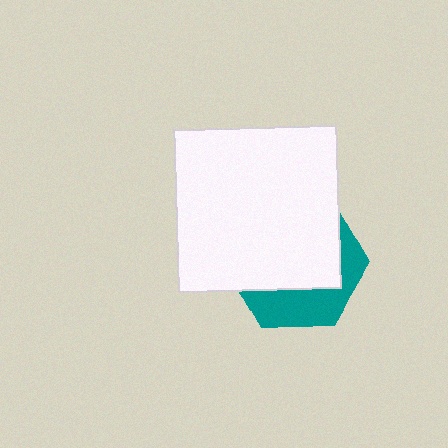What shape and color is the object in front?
The object in front is a white square.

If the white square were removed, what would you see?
You would see the complete teal hexagon.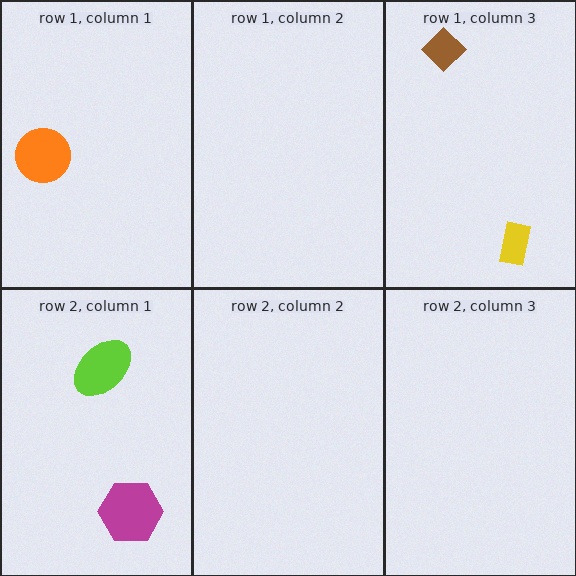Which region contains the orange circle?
The row 1, column 1 region.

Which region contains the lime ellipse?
The row 2, column 1 region.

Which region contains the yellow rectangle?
The row 1, column 3 region.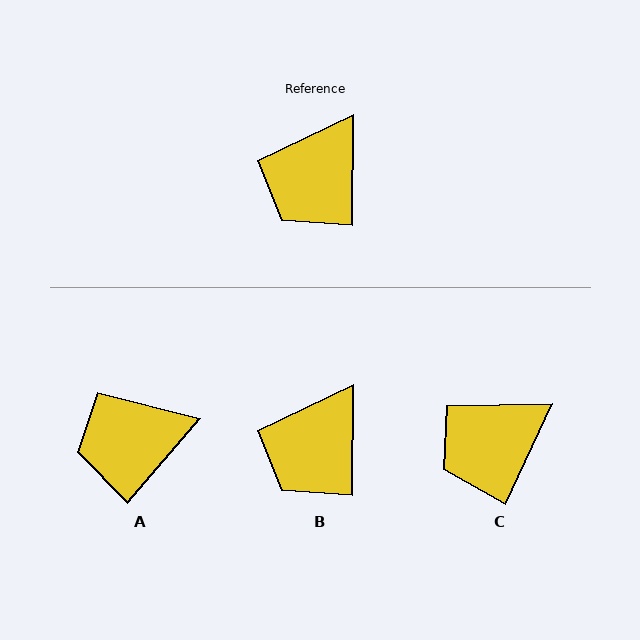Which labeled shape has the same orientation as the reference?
B.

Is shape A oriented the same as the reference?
No, it is off by about 41 degrees.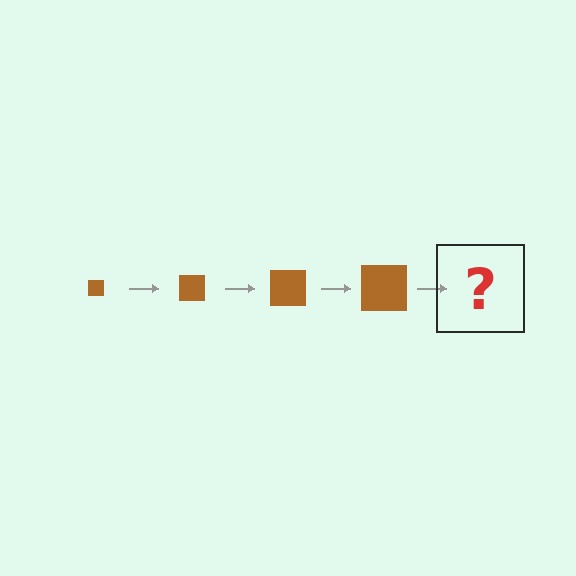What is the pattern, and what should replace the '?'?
The pattern is that the square gets progressively larger each step. The '?' should be a brown square, larger than the previous one.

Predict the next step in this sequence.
The next step is a brown square, larger than the previous one.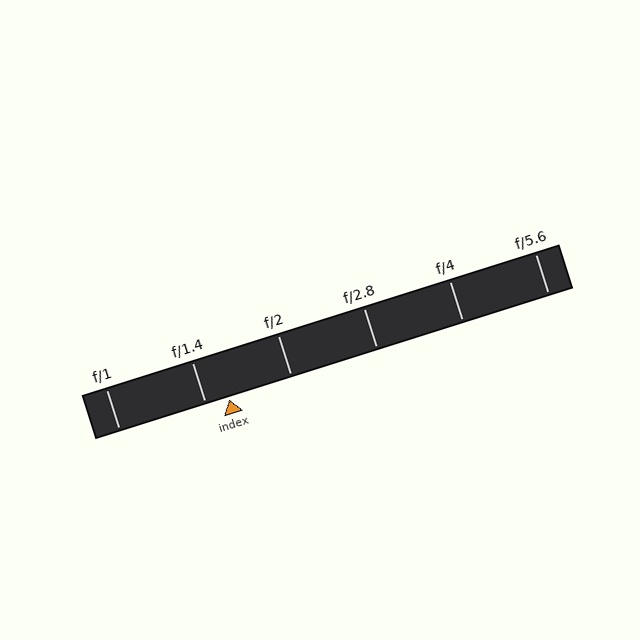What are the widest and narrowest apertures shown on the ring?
The widest aperture shown is f/1 and the narrowest is f/5.6.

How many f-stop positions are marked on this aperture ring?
There are 6 f-stop positions marked.